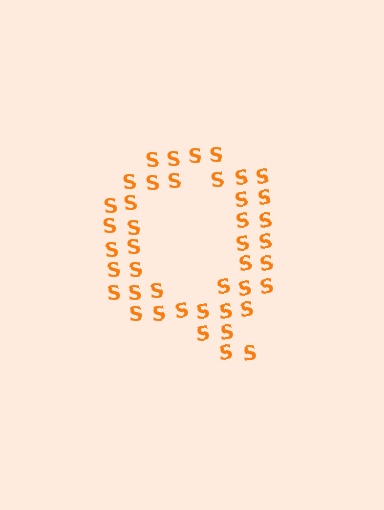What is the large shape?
The large shape is the letter Q.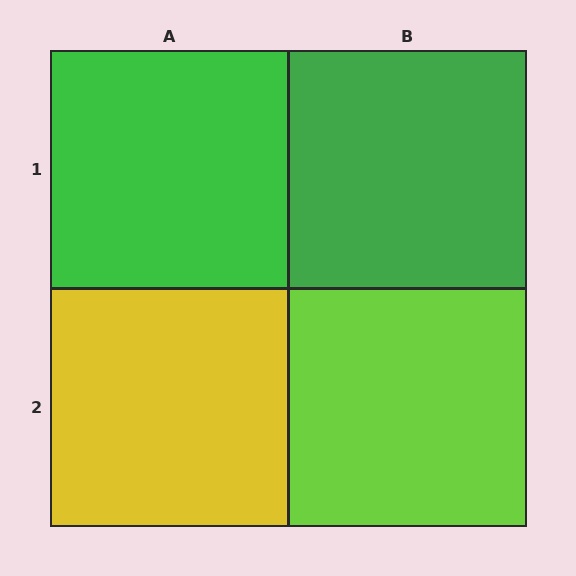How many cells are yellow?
1 cell is yellow.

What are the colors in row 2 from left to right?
Yellow, lime.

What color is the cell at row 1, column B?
Green.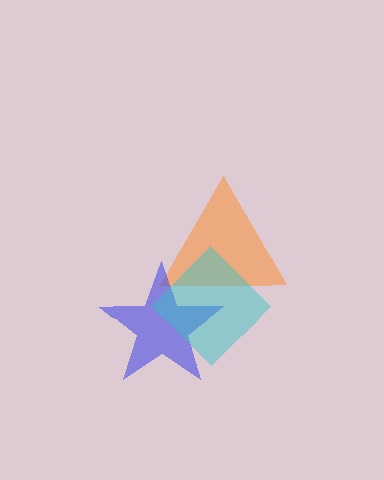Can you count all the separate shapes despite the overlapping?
Yes, there are 3 separate shapes.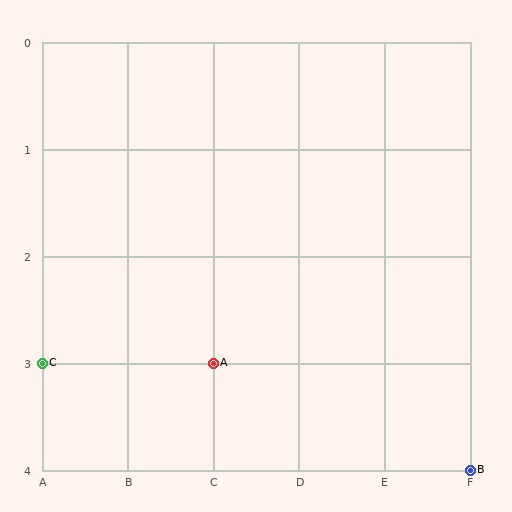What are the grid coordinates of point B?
Point B is at grid coordinates (F, 4).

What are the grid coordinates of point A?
Point A is at grid coordinates (C, 3).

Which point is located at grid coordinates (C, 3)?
Point A is at (C, 3).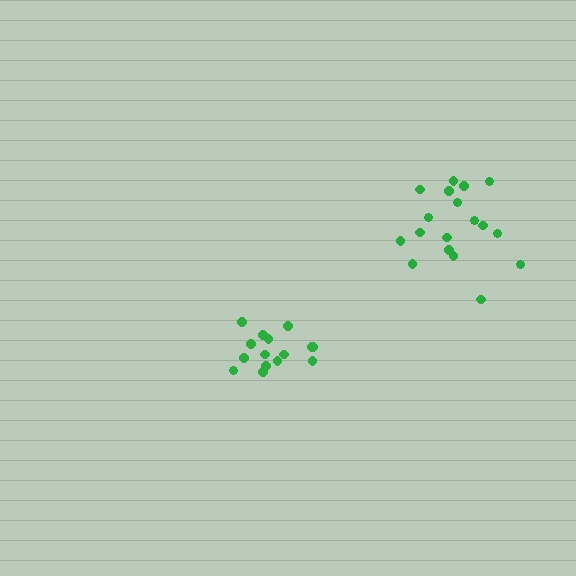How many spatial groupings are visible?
There are 2 spatial groupings.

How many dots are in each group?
Group 1: 15 dots, Group 2: 18 dots (33 total).